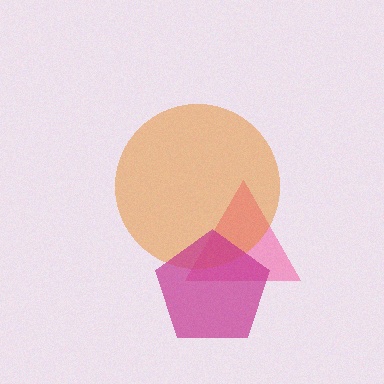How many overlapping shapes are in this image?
There are 3 overlapping shapes in the image.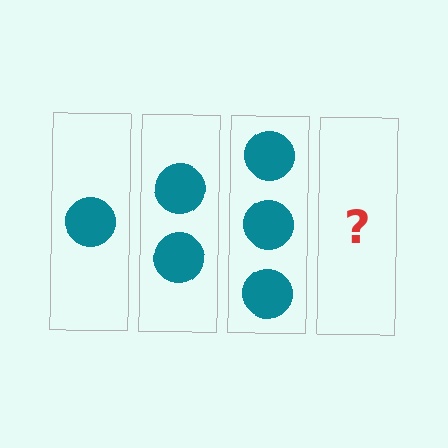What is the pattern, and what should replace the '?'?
The pattern is that each step adds one more circle. The '?' should be 4 circles.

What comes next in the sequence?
The next element should be 4 circles.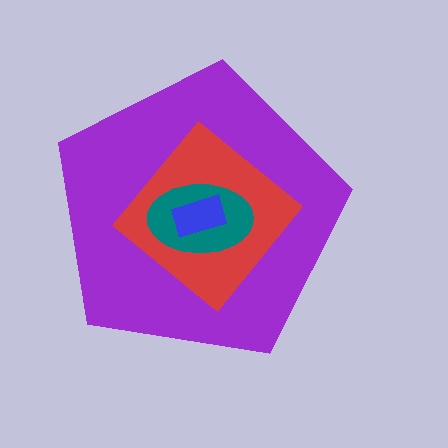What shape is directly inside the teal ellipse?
The blue rectangle.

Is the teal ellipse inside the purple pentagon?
Yes.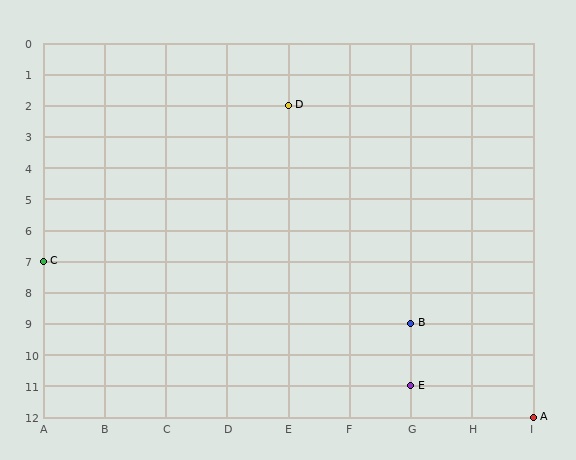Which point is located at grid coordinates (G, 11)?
Point E is at (G, 11).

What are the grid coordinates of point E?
Point E is at grid coordinates (G, 11).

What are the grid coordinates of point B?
Point B is at grid coordinates (G, 9).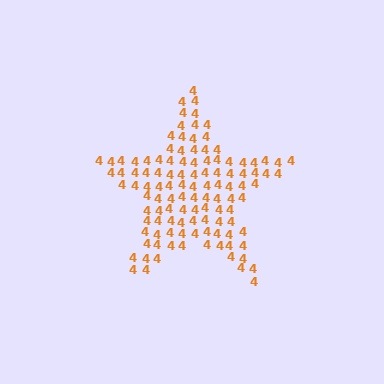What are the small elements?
The small elements are digit 4's.